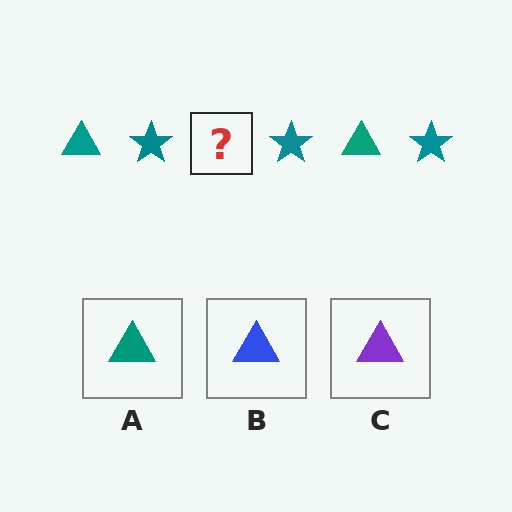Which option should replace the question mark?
Option A.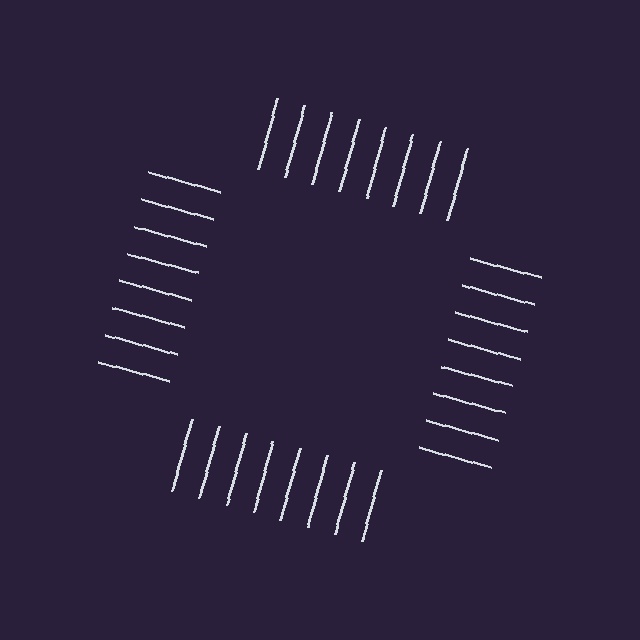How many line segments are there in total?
32 — 8 along each of the 4 edges.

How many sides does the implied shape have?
4 sides — the line-ends trace a square.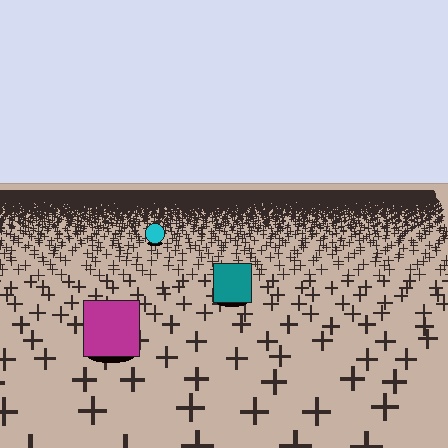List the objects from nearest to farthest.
From nearest to farthest: the magenta square, the teal square, the cyan circle.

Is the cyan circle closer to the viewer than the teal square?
No. The teal square is closer — you can tell from the texture gradient: the ground texture is coarser near it.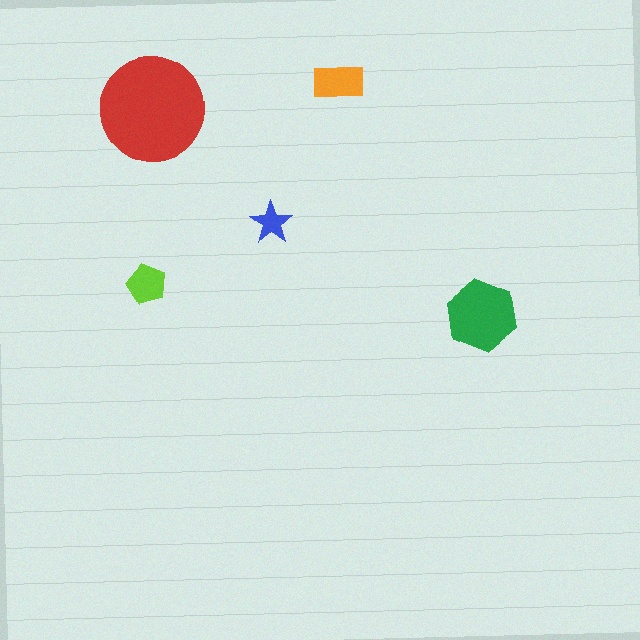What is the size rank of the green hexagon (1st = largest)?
2nd.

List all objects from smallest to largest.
The blue star, the lime pentagon, the orange rectangle, the green hexagon, the red circle.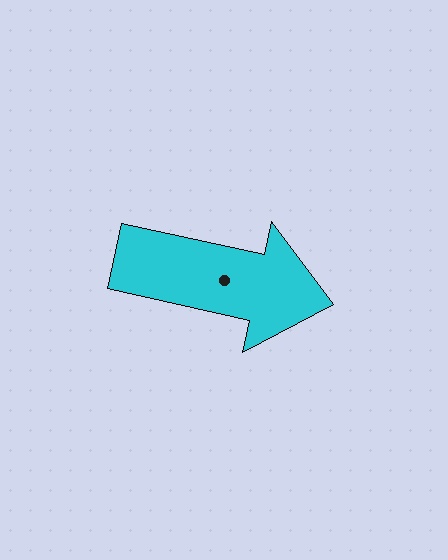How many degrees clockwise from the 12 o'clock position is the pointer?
Approximately 102 degrees.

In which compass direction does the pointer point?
East.